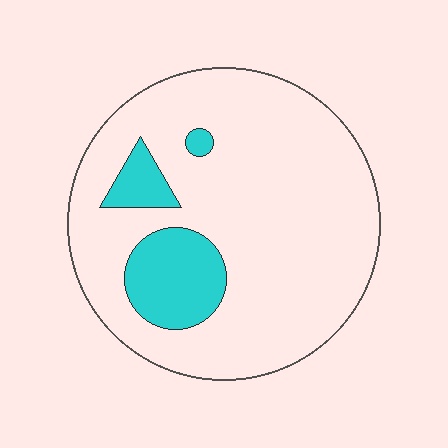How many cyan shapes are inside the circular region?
3.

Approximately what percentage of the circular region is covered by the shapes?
Approximately 15%.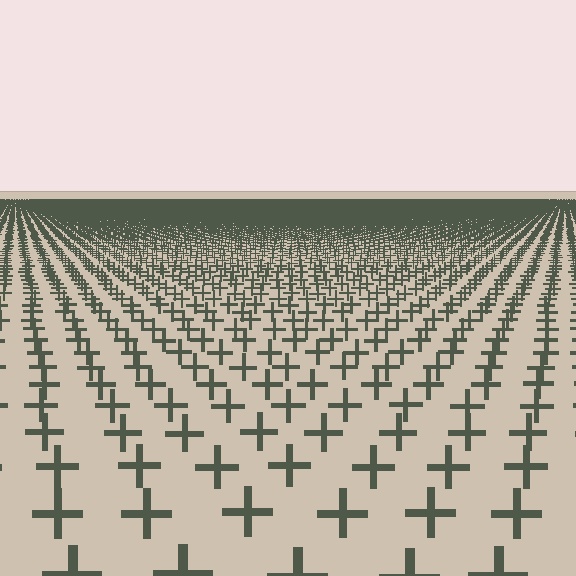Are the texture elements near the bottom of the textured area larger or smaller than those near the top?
Larger. Near the bottom, elements are closer to the viewer and appear at a bigger on-screen size.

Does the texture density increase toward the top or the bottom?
Density increases toward the top.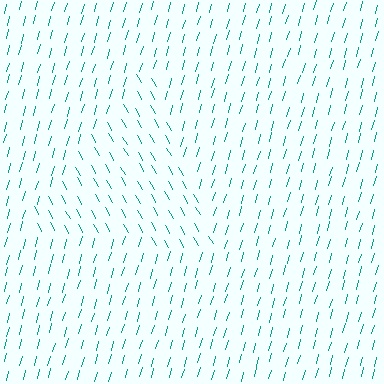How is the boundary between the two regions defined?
The boundary is defined purely by a change in line orientation (approximately 45 degrees difference). All lines are the same color and thickness.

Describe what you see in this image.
The image is filled with small teal line segments. A triangle region in the image has lines oriented differently from the surrounding lines, creating a visible texture boundary.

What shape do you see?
I see a triangle.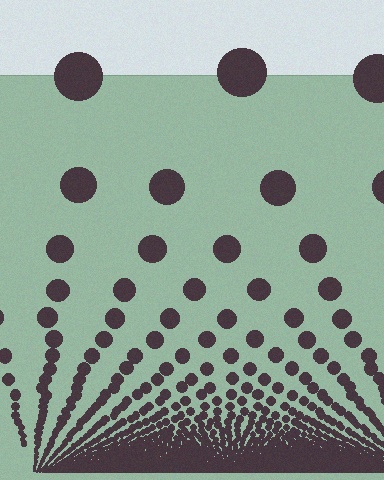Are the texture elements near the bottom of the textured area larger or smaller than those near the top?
Smaller. The gradient is inverted — elements near the bottom are smaller and denser.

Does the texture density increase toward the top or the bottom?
Density increases toward the bottom.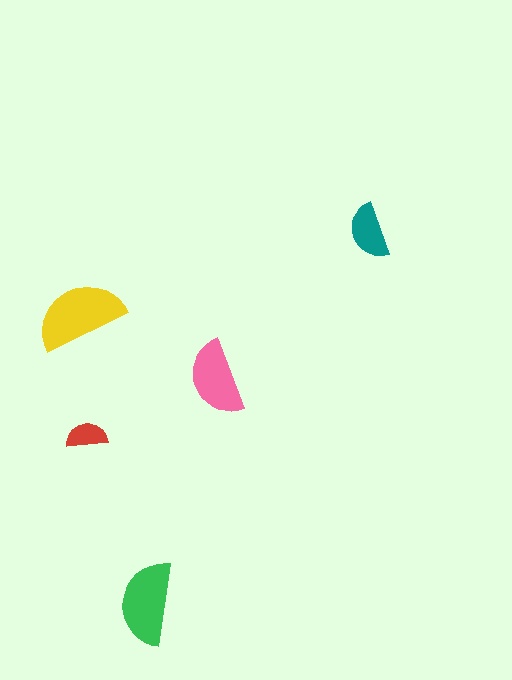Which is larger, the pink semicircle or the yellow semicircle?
The yellow one.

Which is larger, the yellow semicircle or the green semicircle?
The yellow one.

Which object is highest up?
The teal semicircle is topmost.